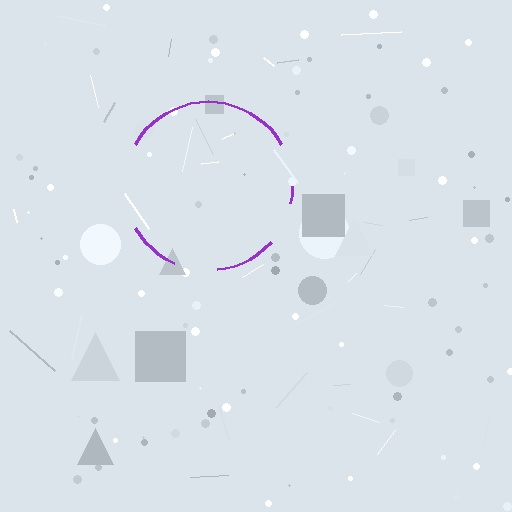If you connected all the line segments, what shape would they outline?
They would outline a circle.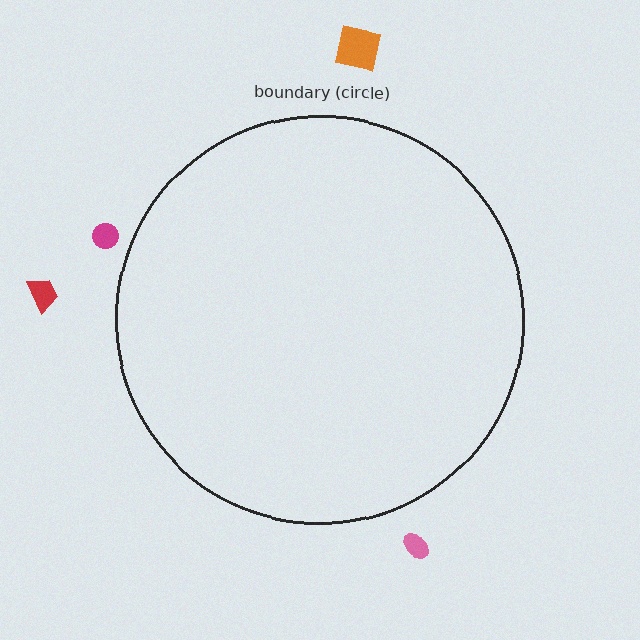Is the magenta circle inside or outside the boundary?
Outside.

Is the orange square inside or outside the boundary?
Outside.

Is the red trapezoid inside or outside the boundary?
Outside.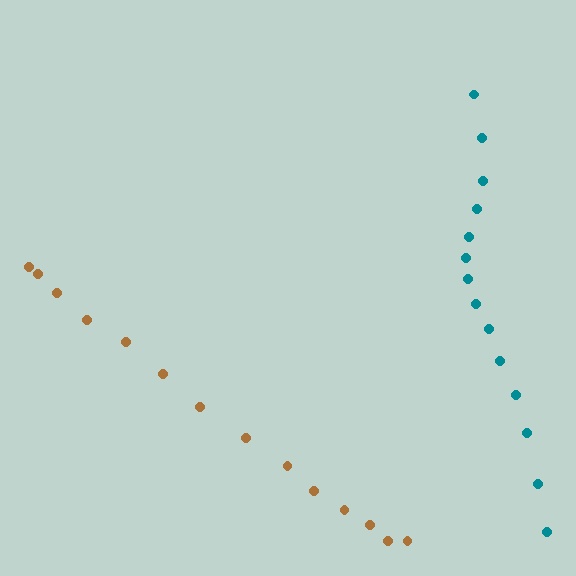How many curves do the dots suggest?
There are 2 distinct paths.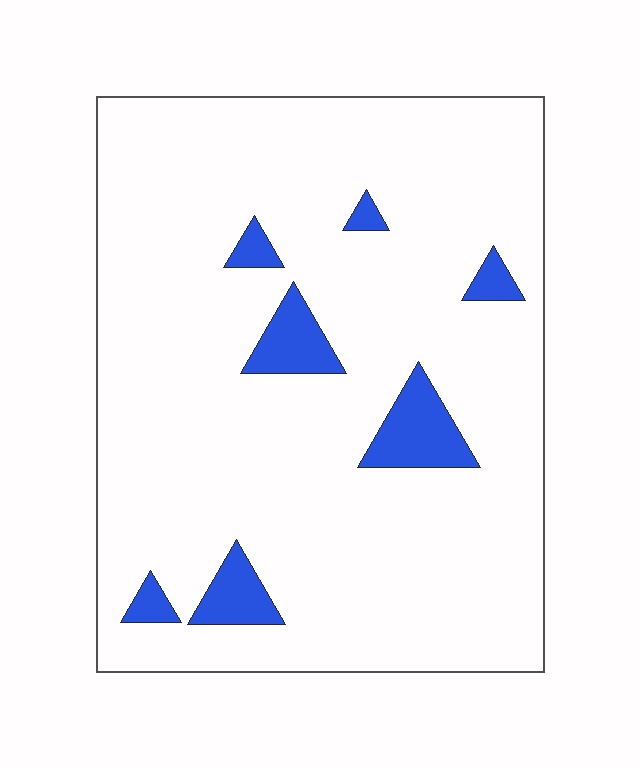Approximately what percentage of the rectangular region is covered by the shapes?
Approximately 10%.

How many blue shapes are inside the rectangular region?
7.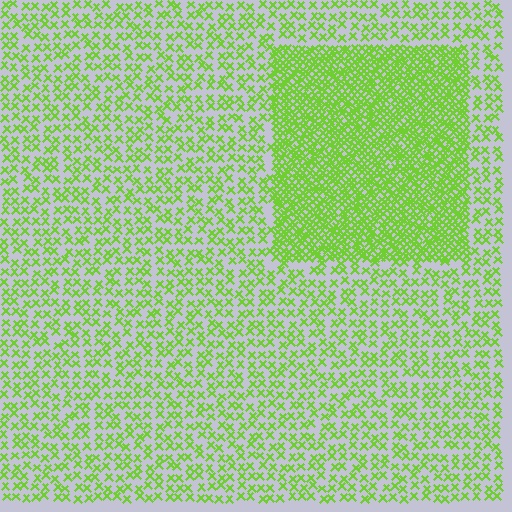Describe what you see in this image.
The image contains small lime elements arranged at two different densities. A rectangle-shaped region is visible where the elements are more densely packed than the surrounding area.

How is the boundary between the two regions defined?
The boundary is defined by a change in element density (approximately 2.5x ratio). All elements are the same color, size, and shape.